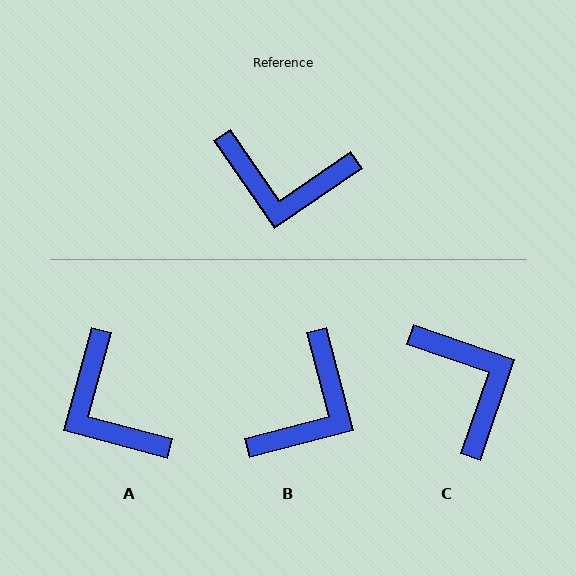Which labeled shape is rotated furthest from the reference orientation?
C, about 127 degrees away.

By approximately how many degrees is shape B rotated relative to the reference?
Approximately 70 degrees counter-clockwise.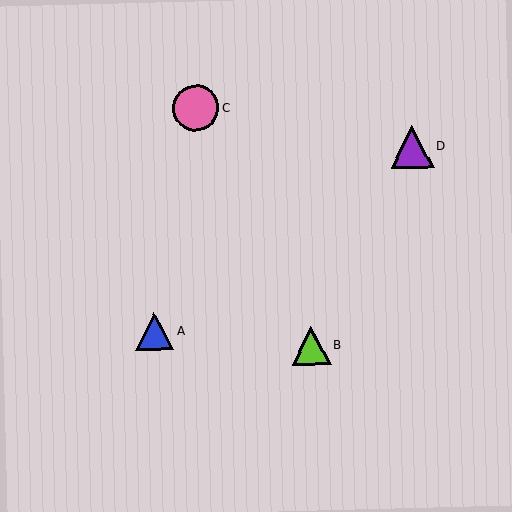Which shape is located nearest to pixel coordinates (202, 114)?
The pink circle (labeled C) at (196, 108) is nearest to that location.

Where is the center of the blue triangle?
The center of the blue triangle is at (155, 331).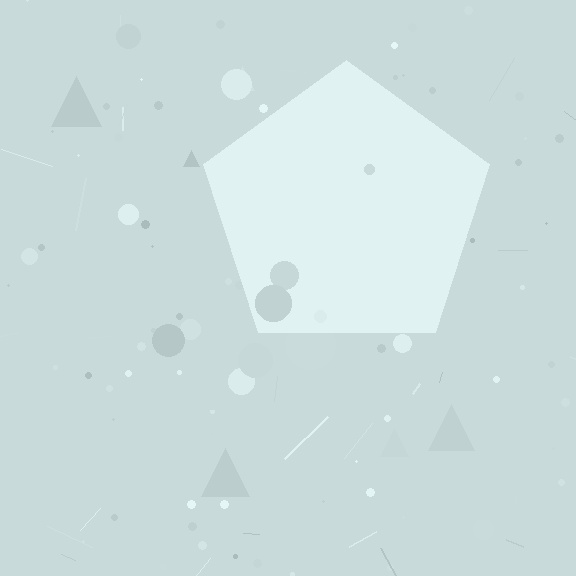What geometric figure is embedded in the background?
A pentagon is embedded in the background.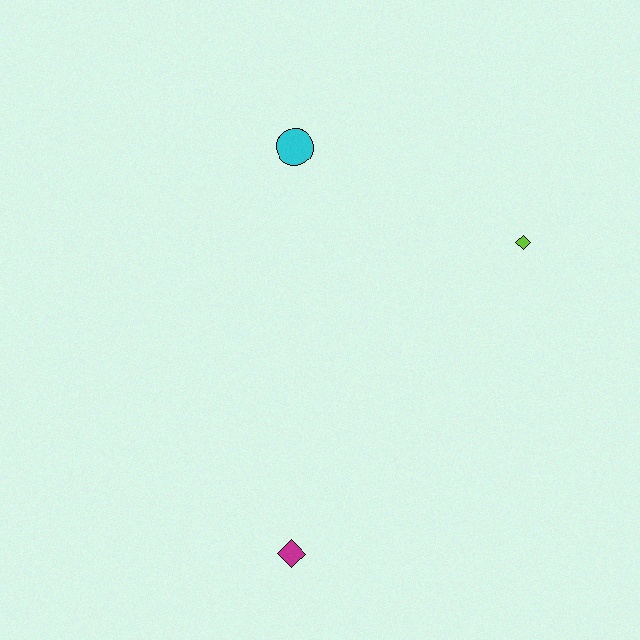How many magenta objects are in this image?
There is 1 magenta object.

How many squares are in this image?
There are no squares.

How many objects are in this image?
There are 3 objects.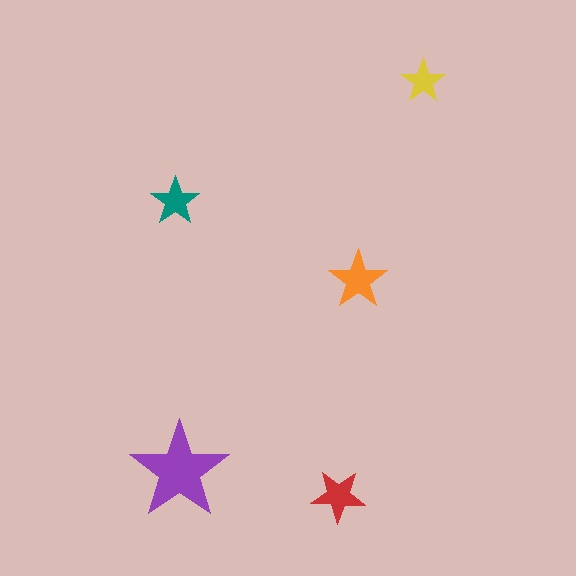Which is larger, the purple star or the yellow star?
The purple one.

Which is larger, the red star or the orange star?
The orange one.